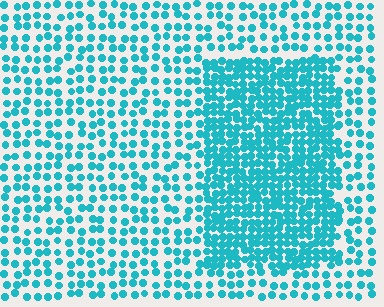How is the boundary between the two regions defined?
The boundary is defined by a change in element density (approximately 2.2x ratio). All elements are the same color, size, and shape.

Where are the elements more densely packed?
The elements are more densely packed inside the rectangle boundary.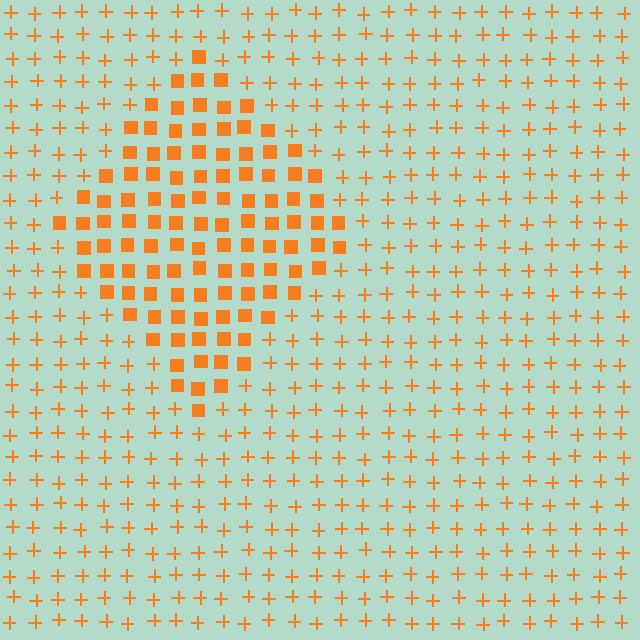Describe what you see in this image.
The image is filled with small orange elements arranged in a uniform grid. A diamond-shaped region contains squares, while the surrounding area contains plus signs. The boundary is defined purely by the change in element shape.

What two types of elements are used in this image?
The image uses squares inside the diamond region and plus signs outside it.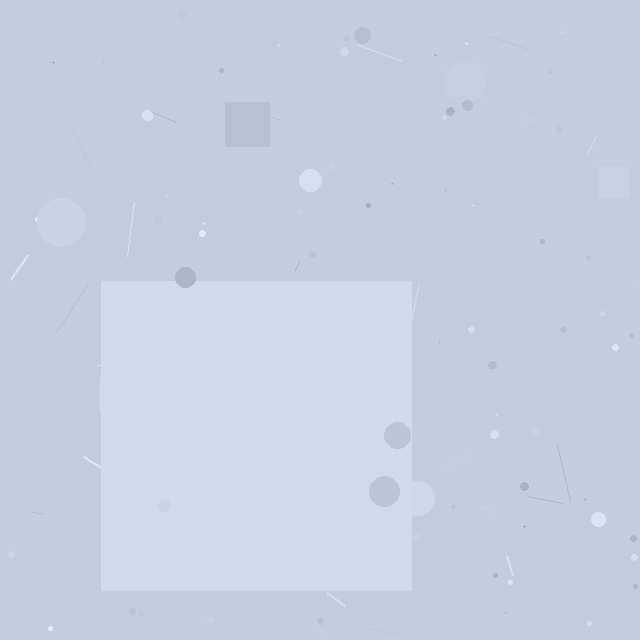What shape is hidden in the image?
A square is hidden in the image.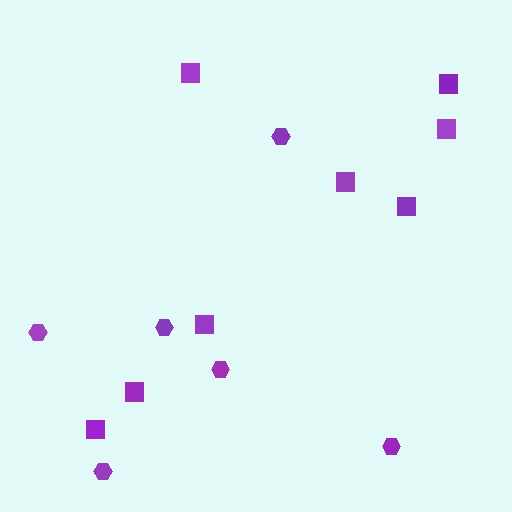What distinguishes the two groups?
There are 2 groups: one group of squares (8) and one group of hexagons (6).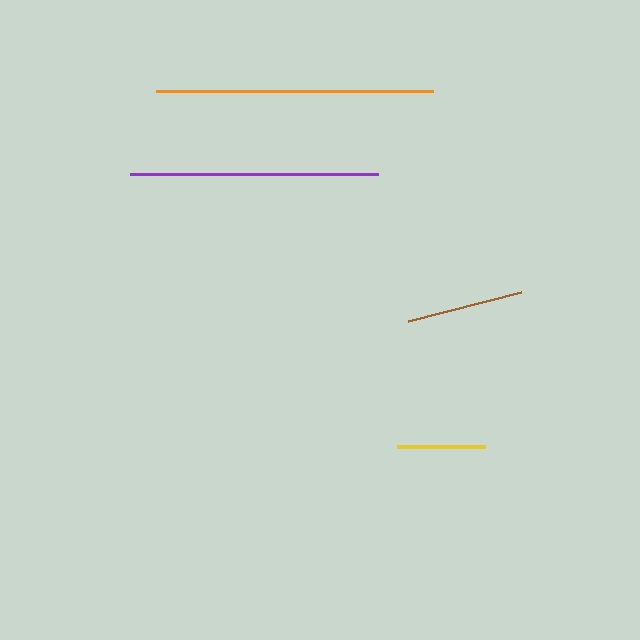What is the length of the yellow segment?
The yellow segment is approximately 88 pixels long.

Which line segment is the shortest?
The yellow line is the shortest at approximately 88 pixels.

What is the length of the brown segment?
The brown segment is approximately 117 pixels long.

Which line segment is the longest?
The orange line is the longest at approximately 277 pixels.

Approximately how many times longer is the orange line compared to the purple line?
The orange line is approximately 1.1 times the length of the purple line.